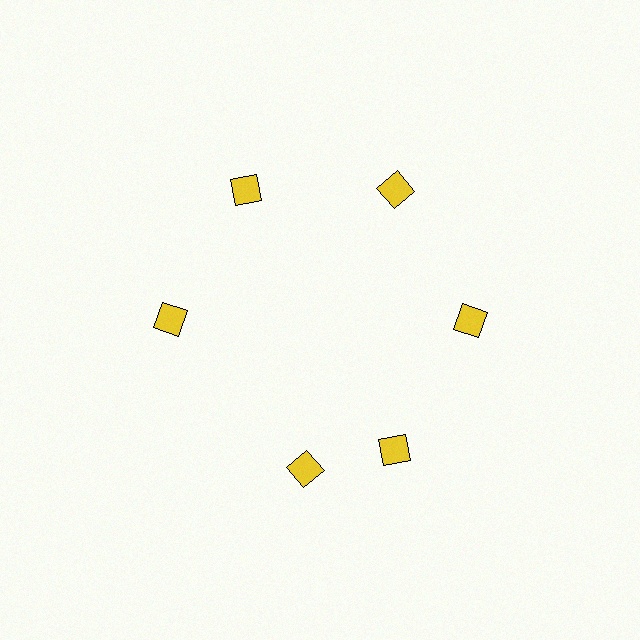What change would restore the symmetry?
The symmetry would be restored by rotating it back into even spacing with its neighbors so that all 6 diamonds sit at equal angles and equal distance from the center.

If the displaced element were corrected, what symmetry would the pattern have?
It would have 6-fold rotational symmetry — the pattern would map onto itself every 60 degrees.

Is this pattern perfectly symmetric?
No. The 6 yellow diamonds are arranged in a ring, but one element near the 7 o'clock position is rotated out of alignment along the ring, breaking the 6-fold rotational symmetry.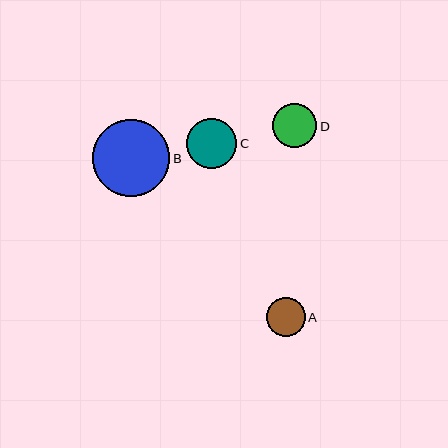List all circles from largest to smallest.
From largest to smallest: B, C, D, A.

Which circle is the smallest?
Circle A is the smallest with a size of approximately 38 pixels.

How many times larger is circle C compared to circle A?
Circle C is approximately 1.3 times the size of circle A.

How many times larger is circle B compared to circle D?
Circle B is approximately 1.8 times the size of circle D.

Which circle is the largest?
Circle B is the largest with a size of approximately 77 pixels.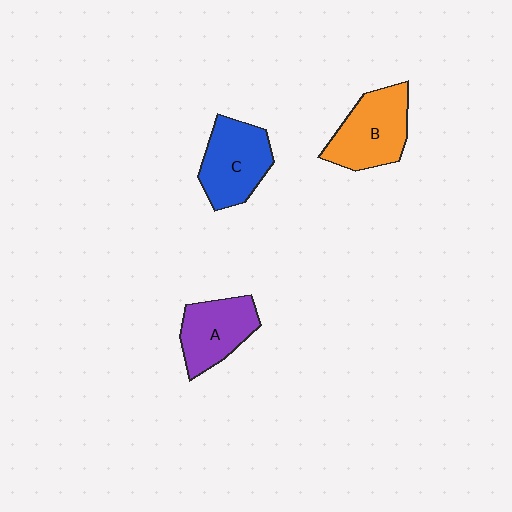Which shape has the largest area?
Shape B (orange).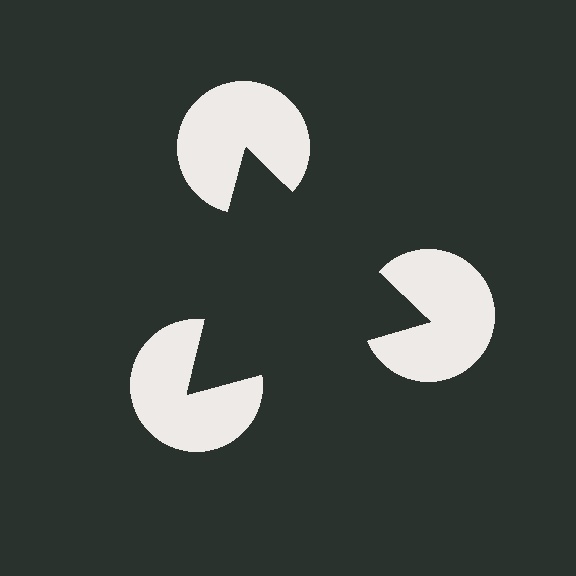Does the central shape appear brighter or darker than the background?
It typically appears slightly darker than the background, even though no actual brightness change is drawn.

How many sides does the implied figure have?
3 sides.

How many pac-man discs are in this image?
There are 3 — one at each vertex of the illusory triangle.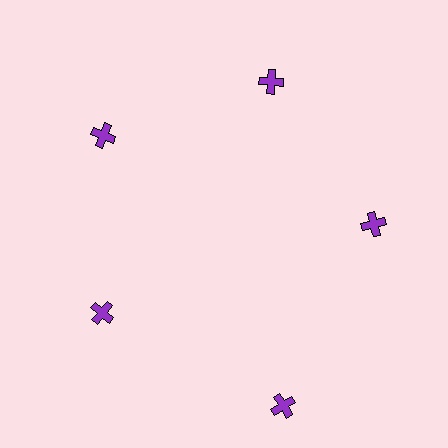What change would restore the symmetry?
The symmetry would be restored by moving it inward, back onto the ring so that all 5 crosses sit at equal angles and equal distance from the center.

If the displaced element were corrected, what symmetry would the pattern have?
It would have 5-fold rotational symmetry — the pattern would map onto itself every 72 degrees.